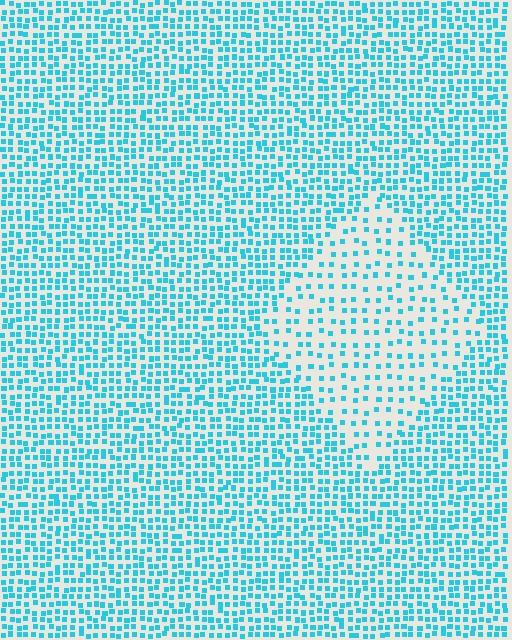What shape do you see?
I see a diamond.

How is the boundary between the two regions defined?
The boundary is defined by a change in element density (approximately 2.1x ratio). All elements are the same color, size, and shape.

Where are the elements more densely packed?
The elements are more densely packed outside the diamond boundary.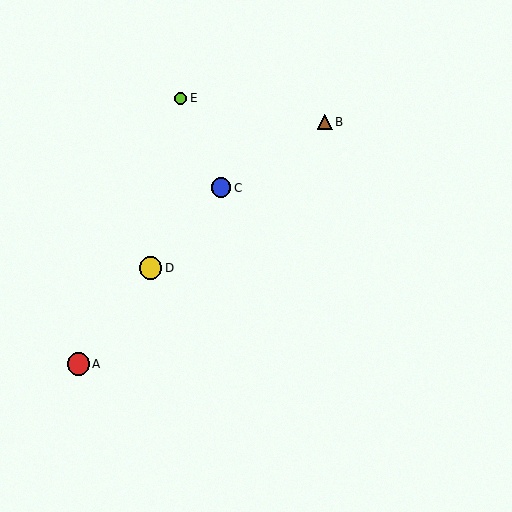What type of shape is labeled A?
Shape A is a red circle.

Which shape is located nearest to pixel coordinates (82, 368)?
The red circle (labeled A) at (78, 364) is nearest to that location.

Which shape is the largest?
The red circle (labeled A) is the largest.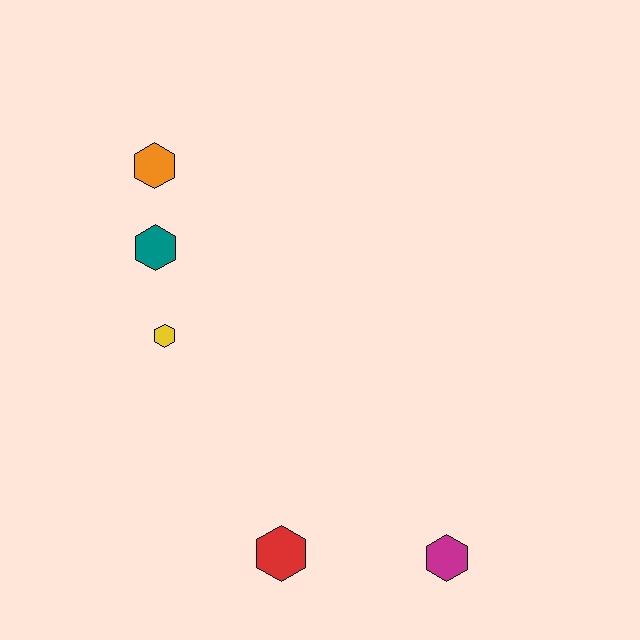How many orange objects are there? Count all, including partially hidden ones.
There is 1 orange object.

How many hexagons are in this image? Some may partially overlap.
There are 5 hexagons.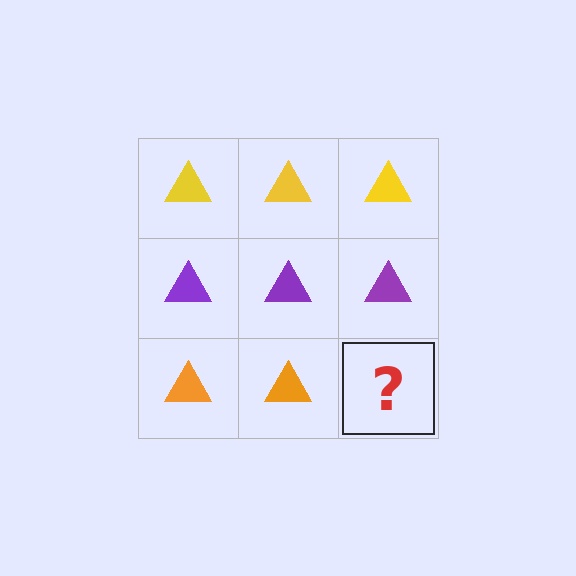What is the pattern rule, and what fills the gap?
The rule is that each row has a consistent color. The gap should be filled with an orange triangle.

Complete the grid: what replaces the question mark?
The question mark should be replaced with an orange triangle.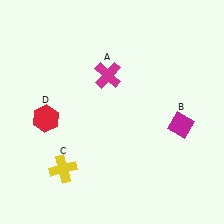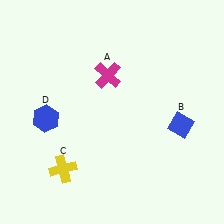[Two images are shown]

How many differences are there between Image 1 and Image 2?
There are 2 differences between the two images.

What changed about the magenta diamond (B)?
In Image 1, B is magenta. In Image 2, it changed to blue.